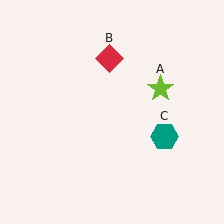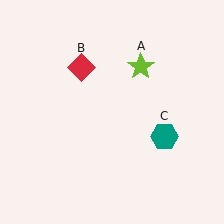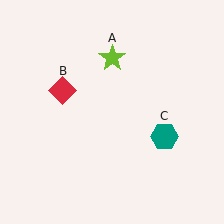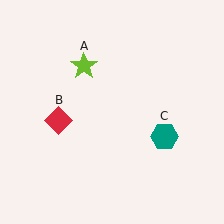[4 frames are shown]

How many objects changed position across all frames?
2 objects changed position: lime star (object A), red diamond (object B).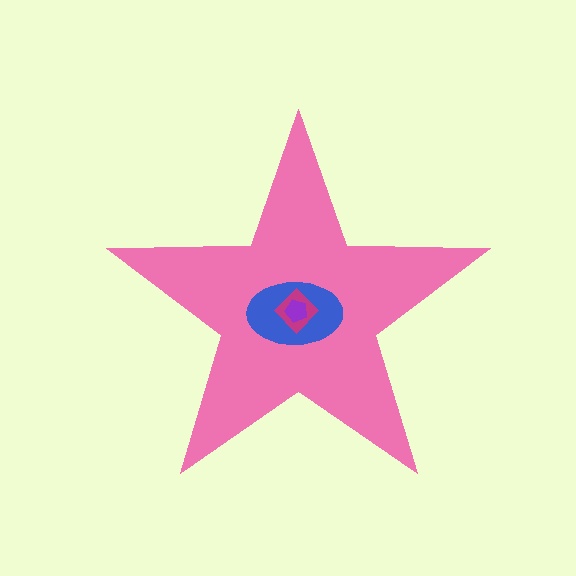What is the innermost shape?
The purple pentagon.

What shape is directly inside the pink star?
The blue ellipse.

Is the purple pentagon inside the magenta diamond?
Yes.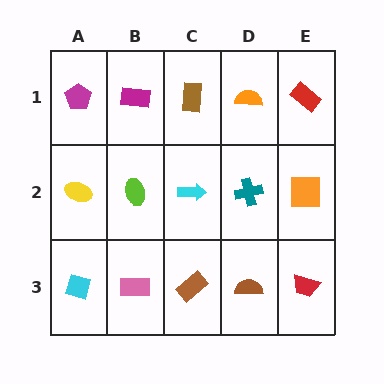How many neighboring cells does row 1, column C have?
3.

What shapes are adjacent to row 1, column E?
An orange square (row 2, column E), an orange semicircle (row 1, column D).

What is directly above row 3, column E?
An orange square.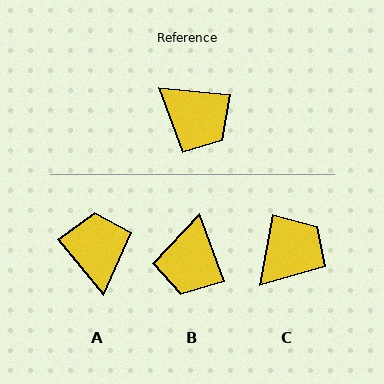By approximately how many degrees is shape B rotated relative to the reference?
Approximately 64 degrees clockwise.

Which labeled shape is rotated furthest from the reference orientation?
A, about 136 degrees away.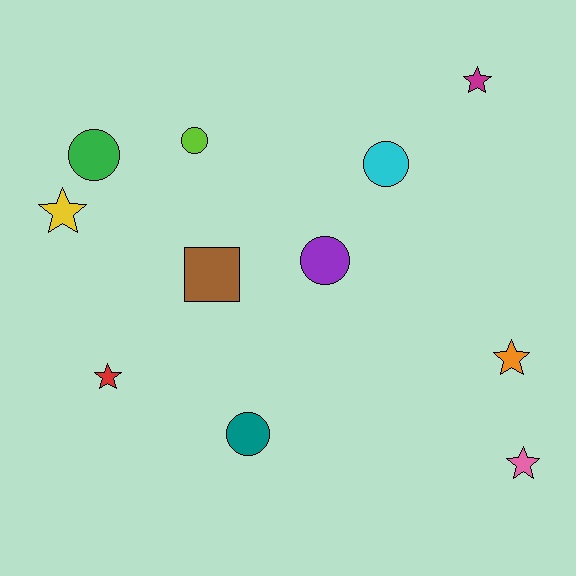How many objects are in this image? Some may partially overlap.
There are 11 objects.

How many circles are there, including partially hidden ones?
There are 5 circles.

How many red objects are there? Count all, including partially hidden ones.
There is 1 red object.